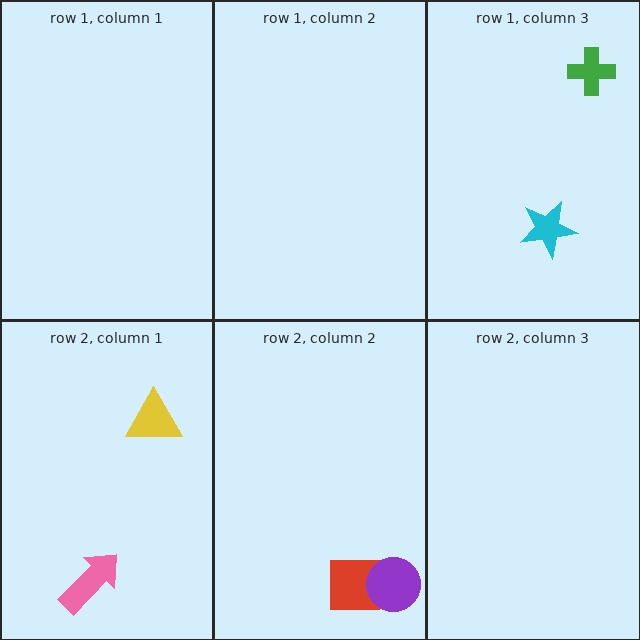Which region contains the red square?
The row 2, column 2 region.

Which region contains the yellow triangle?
The row 2, column 1 region.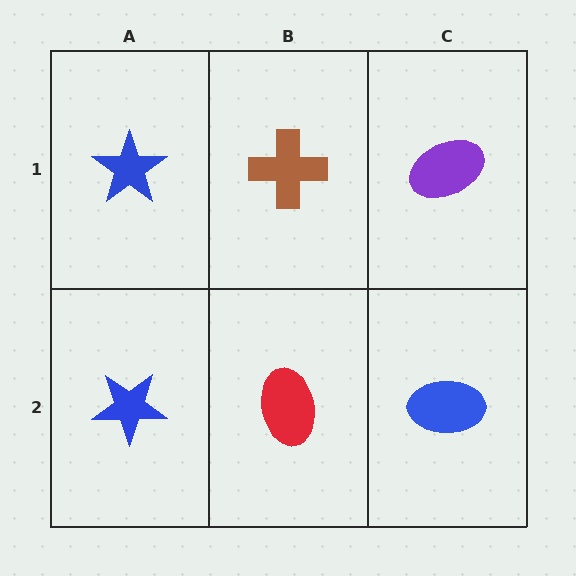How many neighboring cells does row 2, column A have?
2.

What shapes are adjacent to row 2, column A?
A blue star (row 1, column A), a red ellipse (row 2, column B).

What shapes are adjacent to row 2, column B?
A brown cross (row 1, column B), a blue star (row 2, column A), a blue ellipse (row 2, column C).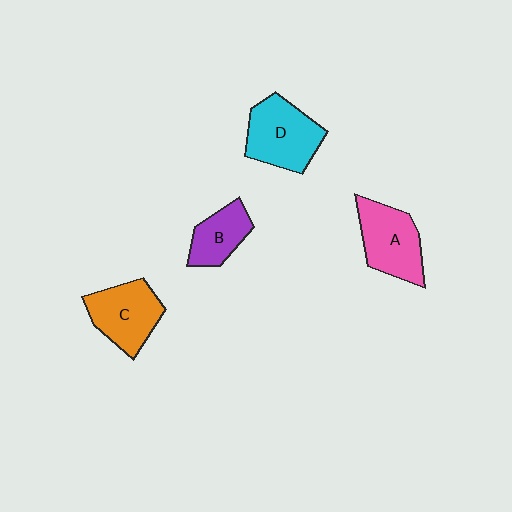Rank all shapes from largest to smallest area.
From largest to smallest: D (cyan), A (pink), C (orange), B (purple).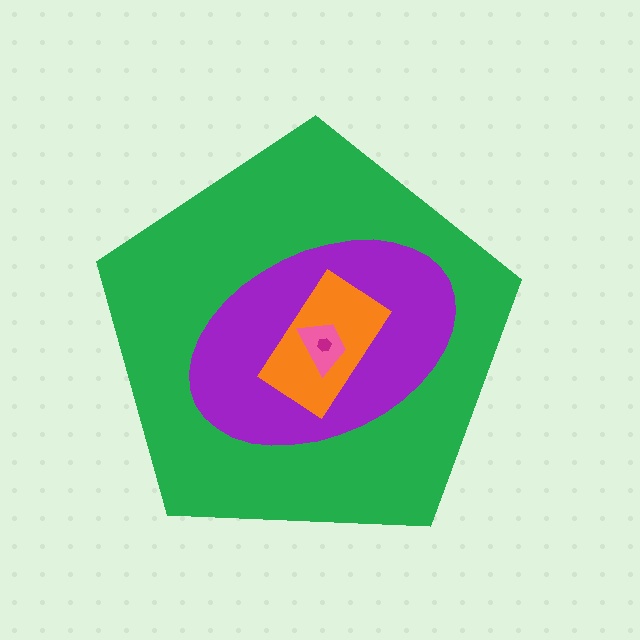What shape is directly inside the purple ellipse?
The orange rectangle.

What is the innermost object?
The magenta hexagon.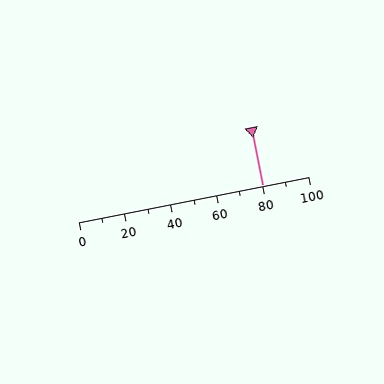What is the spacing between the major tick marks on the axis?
The major ticks are spaced 20 apart.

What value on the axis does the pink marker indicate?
The marker indicates approximately 80.